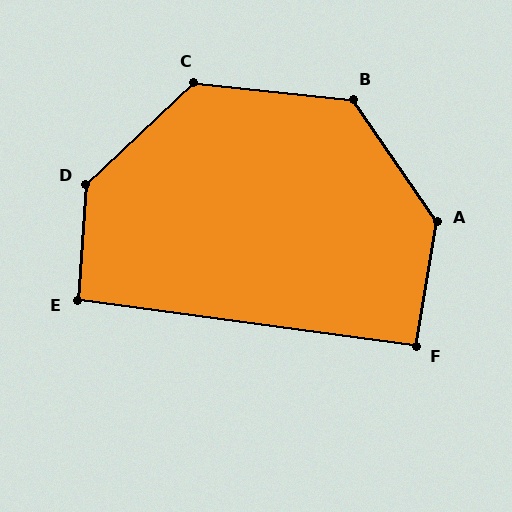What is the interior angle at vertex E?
Approximately 93 degrees (approximately right).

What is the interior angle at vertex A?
Approximately 136 degrees (obtuse).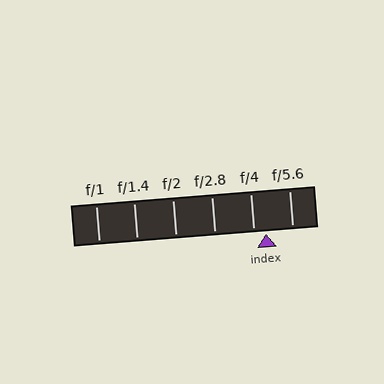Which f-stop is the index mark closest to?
The index mark is closest to f/4.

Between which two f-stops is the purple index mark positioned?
The index mark is between f/4 and f/5.6.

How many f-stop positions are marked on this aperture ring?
There are 6 f-stop positions marked.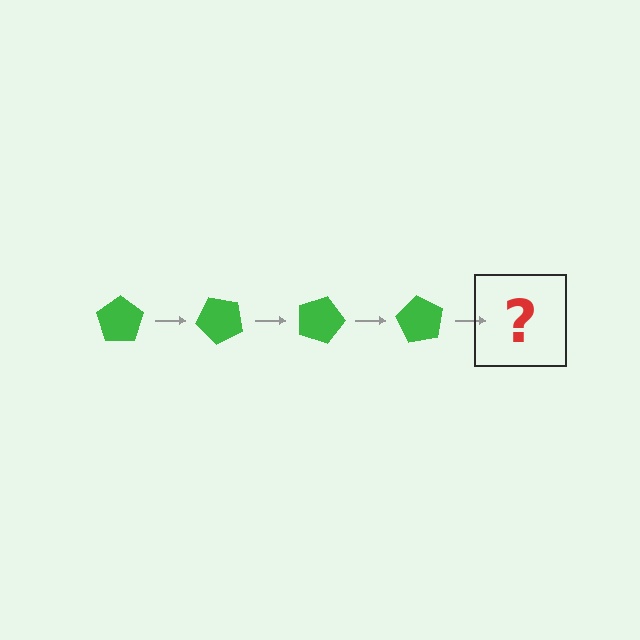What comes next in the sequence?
The next element should be a green pentagon rotated 180 degrees.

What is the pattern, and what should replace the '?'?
The pattern is that the pentagon rotates 45 degrees each step. The '?' should be a green pentagon rotated 180 degrees.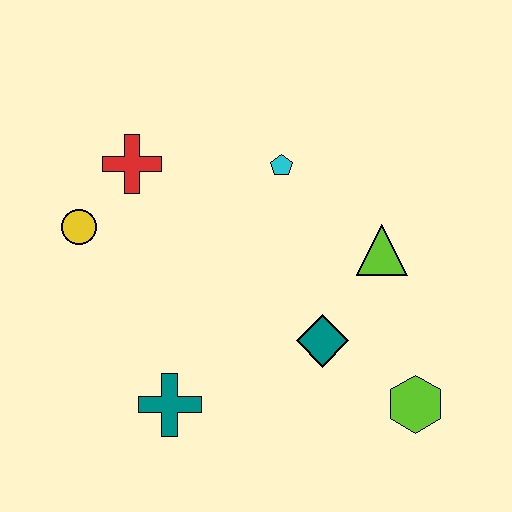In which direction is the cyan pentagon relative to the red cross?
The cyan pentagon is to the right of the red cross.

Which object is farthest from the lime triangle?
The yellow circle is farthest from the lime triangle.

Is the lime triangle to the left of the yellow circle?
No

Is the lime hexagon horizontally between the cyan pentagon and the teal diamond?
No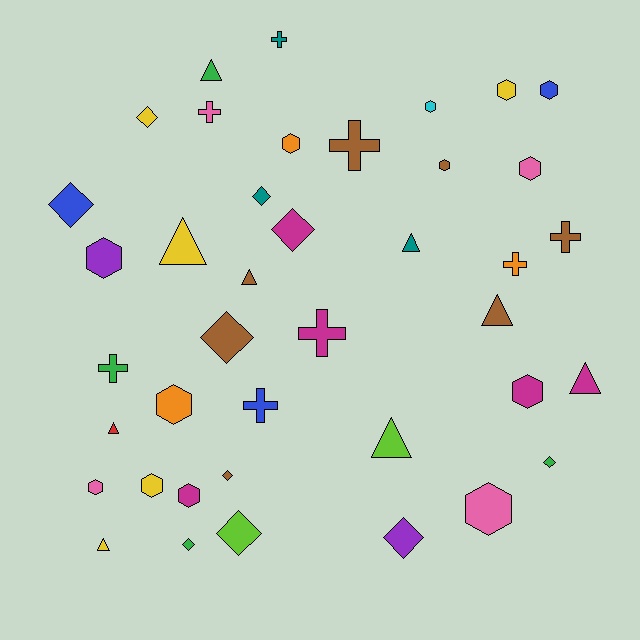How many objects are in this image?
There are 40 objects.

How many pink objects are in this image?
There are 4 pink objects.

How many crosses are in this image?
There are 8 crosses.